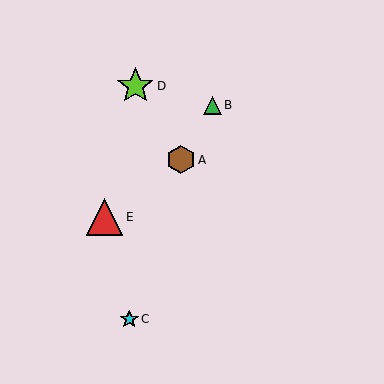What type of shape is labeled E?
Shape E is a red triangle.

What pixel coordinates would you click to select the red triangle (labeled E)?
Click at (104, 217) to select the red triangle E.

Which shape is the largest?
The lime star (labeled D) is the largest.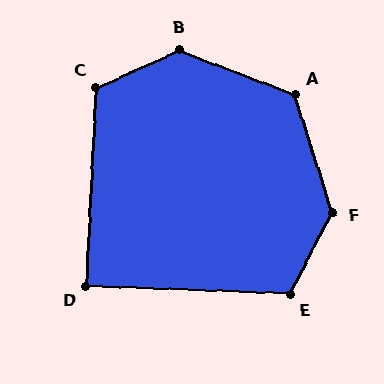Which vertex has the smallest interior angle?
D, at approximately 90 degrees.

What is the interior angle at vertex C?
Approximately 117 degrees (obtuse).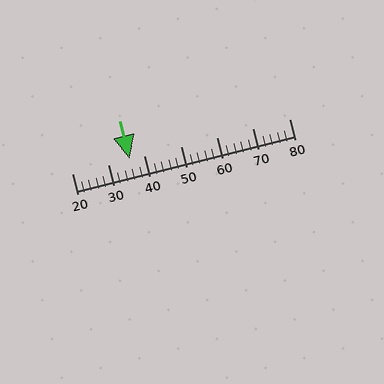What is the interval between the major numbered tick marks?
The major tick marks are spaced 10 units apart.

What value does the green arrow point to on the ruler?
The green arrow points to approximately 36.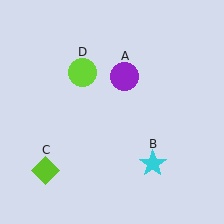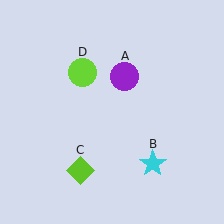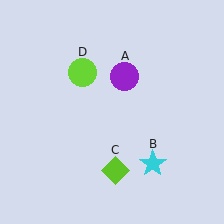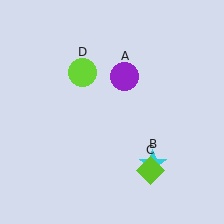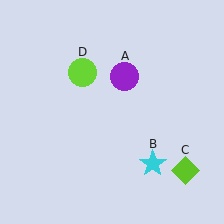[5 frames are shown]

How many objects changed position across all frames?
1 object changed position: lime diamond (object C).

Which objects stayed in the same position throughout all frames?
Purple circle (object A) and cyan star (object B) and lime circle (object D) remained stationary.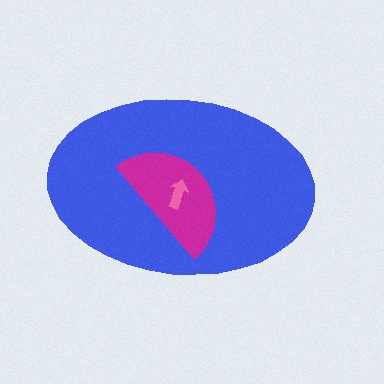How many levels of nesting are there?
3.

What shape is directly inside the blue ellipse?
The magenta semicircle.